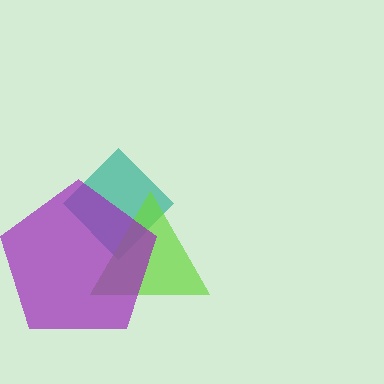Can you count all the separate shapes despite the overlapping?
Yes, there are 3 separate shapes.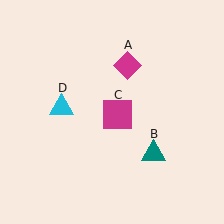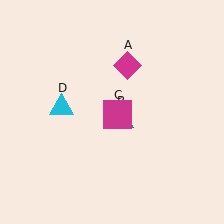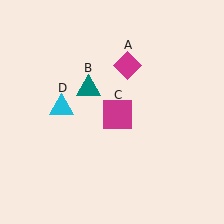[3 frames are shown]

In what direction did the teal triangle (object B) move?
The teal triangle (object B) moved up and to the left.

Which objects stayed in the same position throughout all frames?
Magenta diamond (object A) and magenta square (object C) and cyan triangle (object D) remained stationary.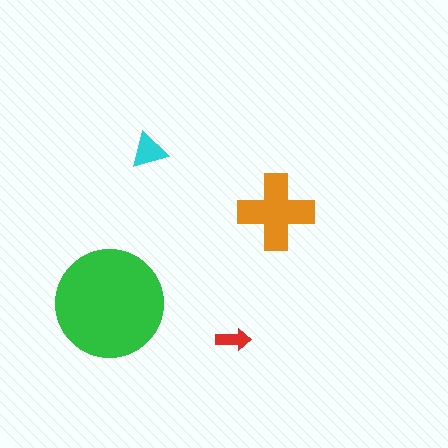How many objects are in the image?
There are 4 objects in the image.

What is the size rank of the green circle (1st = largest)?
1st.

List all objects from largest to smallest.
The green circle, the orange cross, the cyan triangle, the red arrow.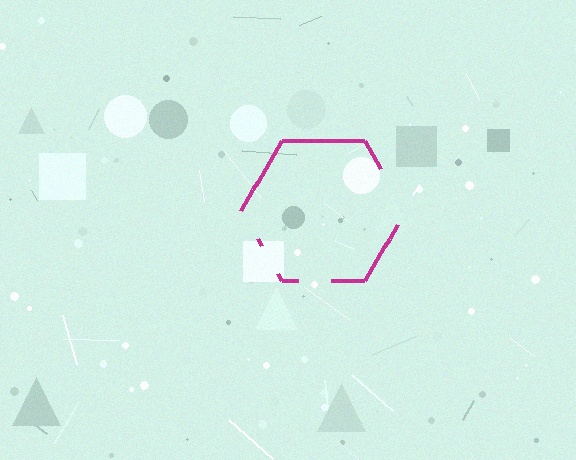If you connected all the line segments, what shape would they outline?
They would outline a hexagon.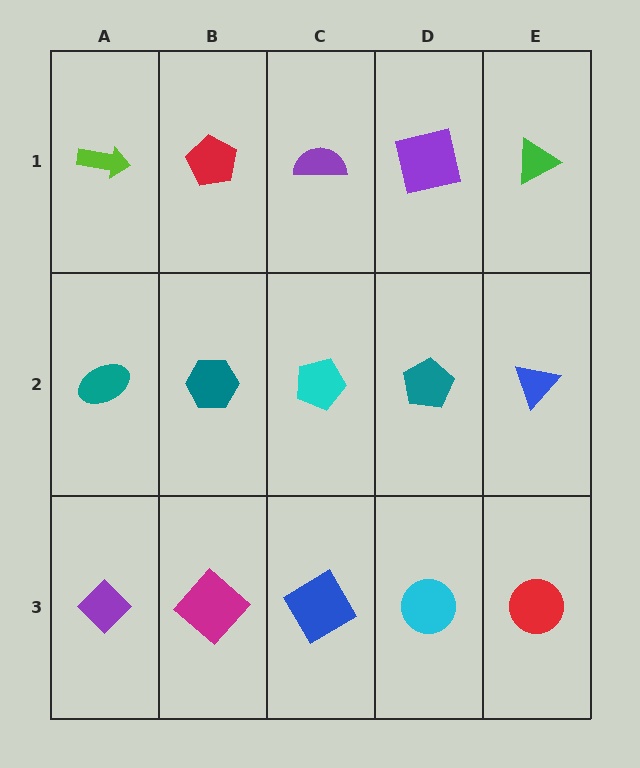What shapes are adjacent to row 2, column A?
A lime arrow (row 1, column A), a purple diamond (row 3, column A), a teal hexagon (row 2, column B).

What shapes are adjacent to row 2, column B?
A red pentagon (row 1, column B), a magenta diamond (row 3, column B), a teal ellipse (row 2, column A), a cyan pentagon (row 2, column C).